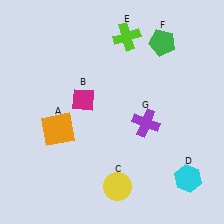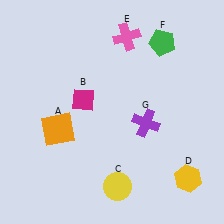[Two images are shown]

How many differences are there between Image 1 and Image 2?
There are 2 differences between the two images.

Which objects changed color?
D changed from cyan to yellow. E changed from lime to pink.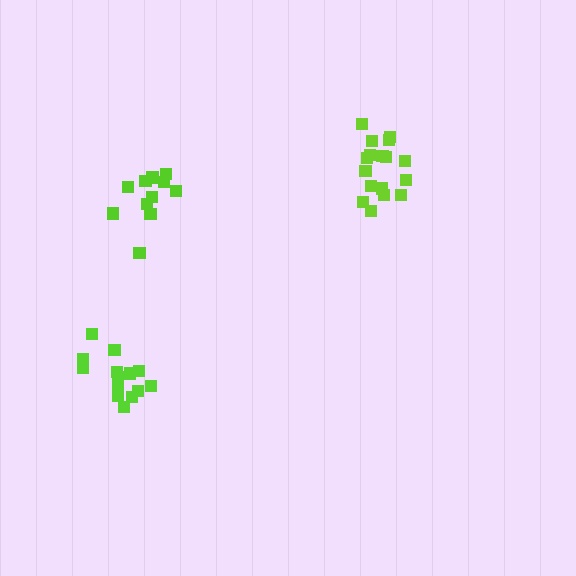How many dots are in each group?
Group 1: 11 dots, Group 2: 14 dots, Group 3: 17 dots (42 total).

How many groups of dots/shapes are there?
There are 3 groups.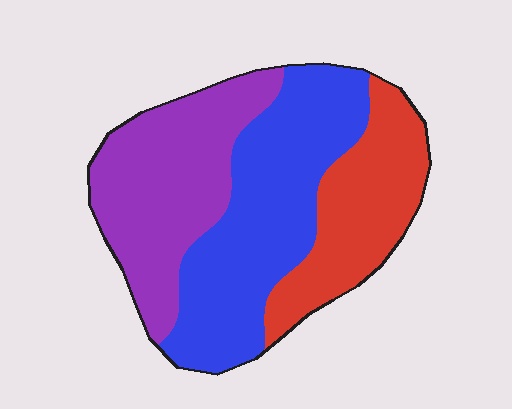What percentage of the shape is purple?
Purple takes up about one third (1/3) of the shape.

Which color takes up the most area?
Blue, at roughly 40%.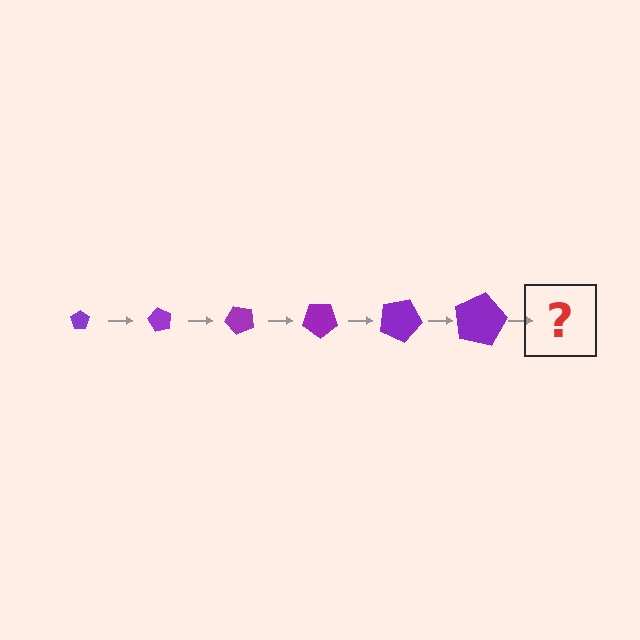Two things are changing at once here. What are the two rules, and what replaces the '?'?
The two rules are that the pentagon grows larger each step and it rotates 60 degrees each step. The '?' should be a pentagon, larger than the previous one and rotated 360 degrees from the start.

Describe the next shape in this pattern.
It should be a pentagon, larger than the previous one and rotated 360 degrees from the start.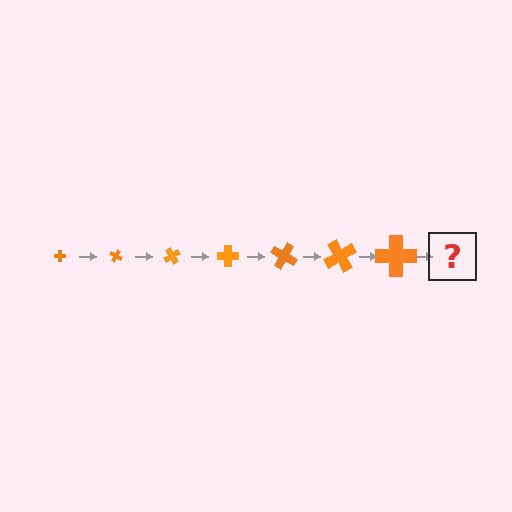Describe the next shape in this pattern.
It should be a cross, larger than the previous one and rotated 210 degrees from the start.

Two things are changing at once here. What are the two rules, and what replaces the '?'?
The two rules are that the cross grows larger each step and it rotates 30 degrees each step. The '?' should be a cross, larger than the previous one and rotated 210 degrees from the start.